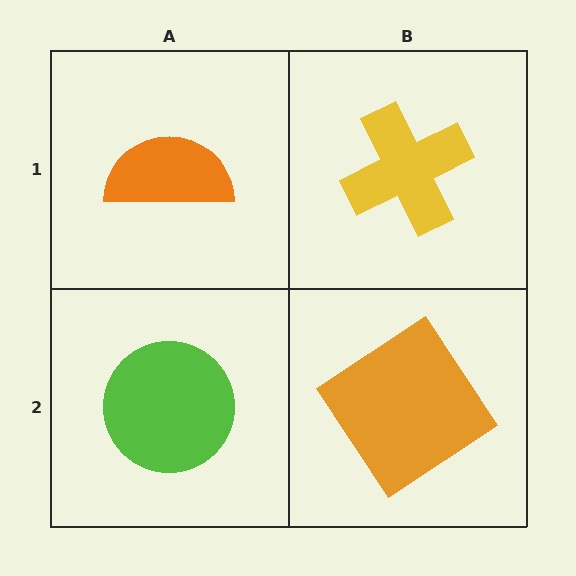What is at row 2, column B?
An orange diamond.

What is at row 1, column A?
An orange semicircle.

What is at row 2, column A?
A lime circle.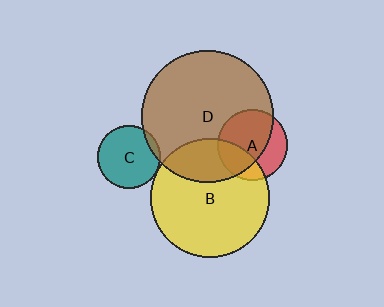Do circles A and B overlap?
Yes.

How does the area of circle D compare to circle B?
Approximately 1.2 times.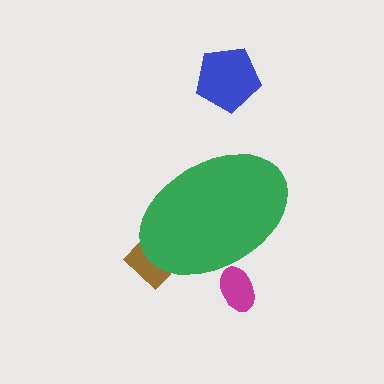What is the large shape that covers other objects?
A green ellipse.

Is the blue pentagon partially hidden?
No, the blue pentagon is fully visible.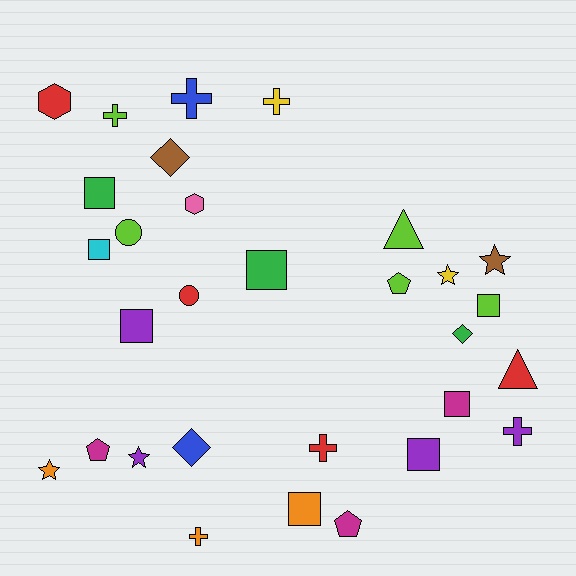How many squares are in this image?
There are 8 squares.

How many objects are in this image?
There are 30 objects.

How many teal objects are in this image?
There are no teal objects.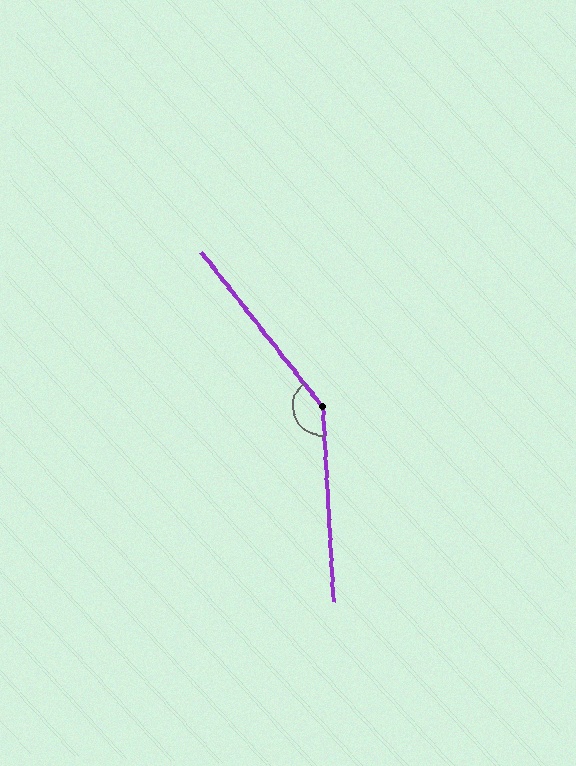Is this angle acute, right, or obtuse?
It is obtuse.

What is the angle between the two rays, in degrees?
Approximately 145 degrees.